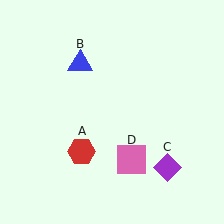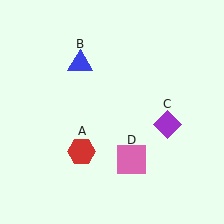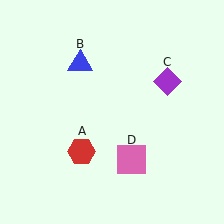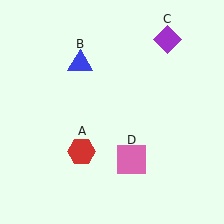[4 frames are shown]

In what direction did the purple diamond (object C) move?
The purple diamond (object C) moved up.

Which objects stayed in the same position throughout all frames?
Red hexagon (object A) and blue triangle (object B) and pink square (object D) remained stationary.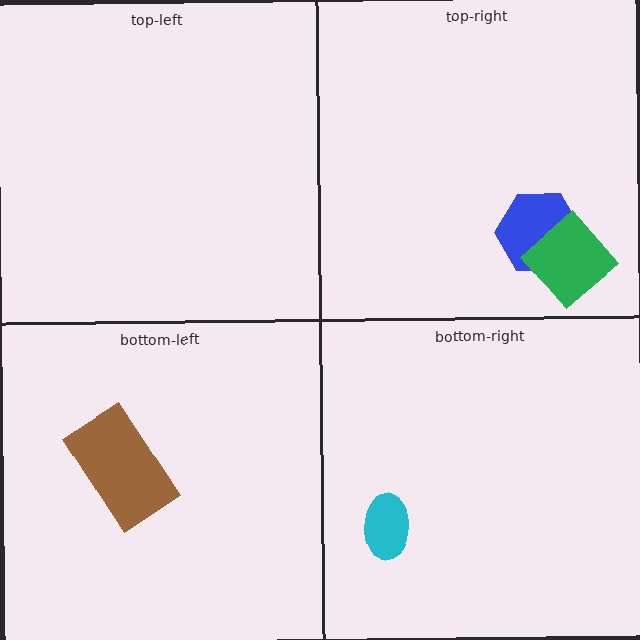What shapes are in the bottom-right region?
The cyan ellipse.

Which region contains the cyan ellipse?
The bottom-right region.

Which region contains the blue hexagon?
The top-right region.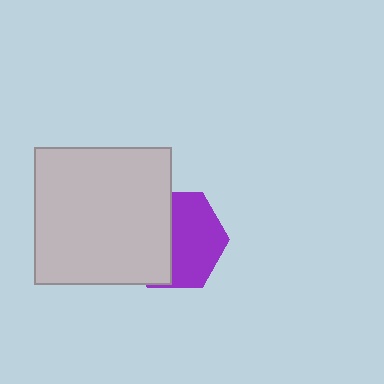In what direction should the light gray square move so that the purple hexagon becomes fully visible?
The light gray square should move left. That is the shortest direction to clear the overlap and leave the purple hexagon fully visible.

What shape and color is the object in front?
The object in front is a light gray square.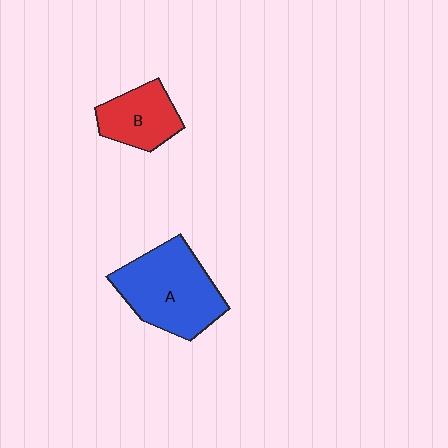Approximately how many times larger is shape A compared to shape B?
Approximately 1.8 times.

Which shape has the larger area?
Shape A (blue).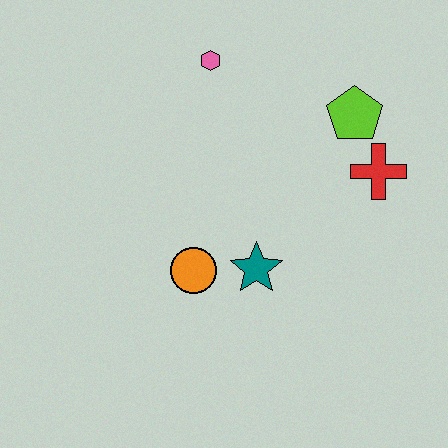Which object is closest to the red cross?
The lime pentagon is closest to the red cross.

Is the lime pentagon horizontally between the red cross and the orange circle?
Yes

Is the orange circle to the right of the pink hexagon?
No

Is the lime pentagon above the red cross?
Yes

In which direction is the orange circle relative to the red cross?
The orange circle is to the left of the red cross.